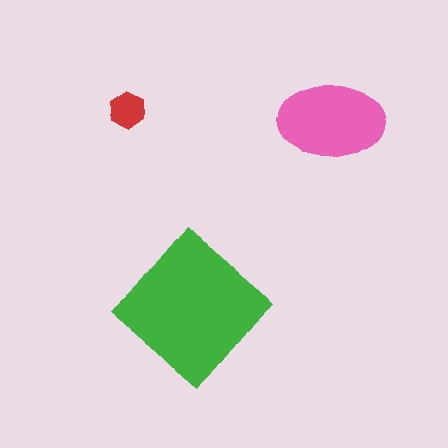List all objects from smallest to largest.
The red hexagon, the pink ellipse, the green diamond.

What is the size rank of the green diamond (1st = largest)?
1st.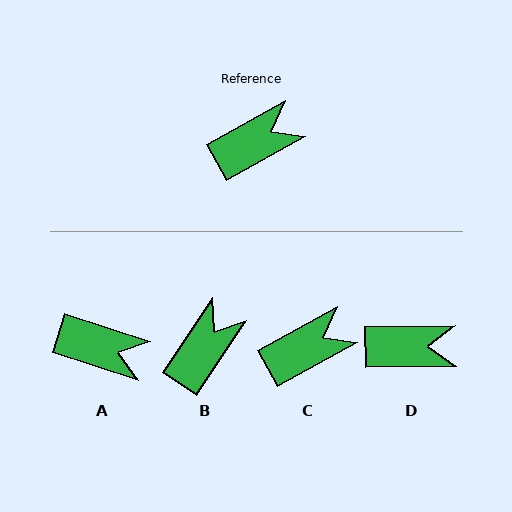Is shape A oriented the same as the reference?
No, it is off by about 47 degrees.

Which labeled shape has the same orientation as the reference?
C.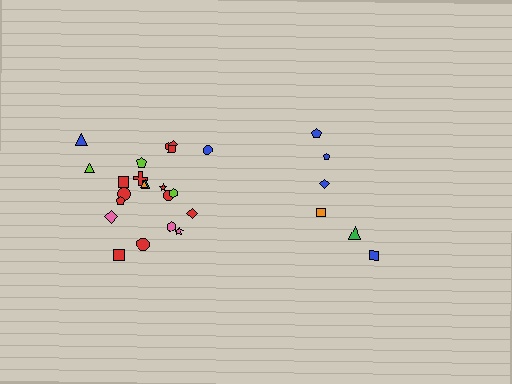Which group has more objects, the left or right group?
The left group.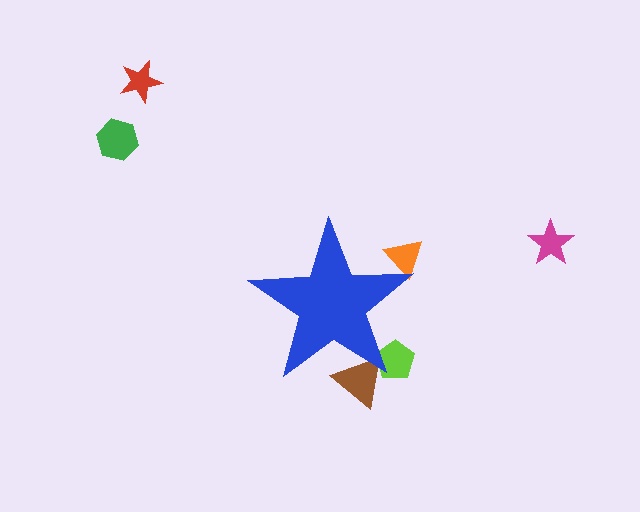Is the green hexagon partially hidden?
No, the green hexagon is fully visible.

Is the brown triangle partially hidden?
Yes, the brown triangle is partially hidden behind the blue star.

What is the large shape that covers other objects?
A blue star.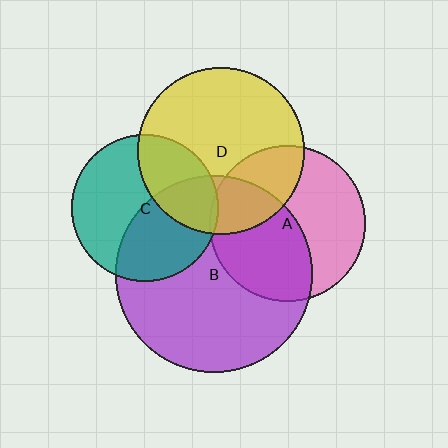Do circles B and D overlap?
Yes.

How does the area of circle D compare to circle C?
Approximately 1.3 times.